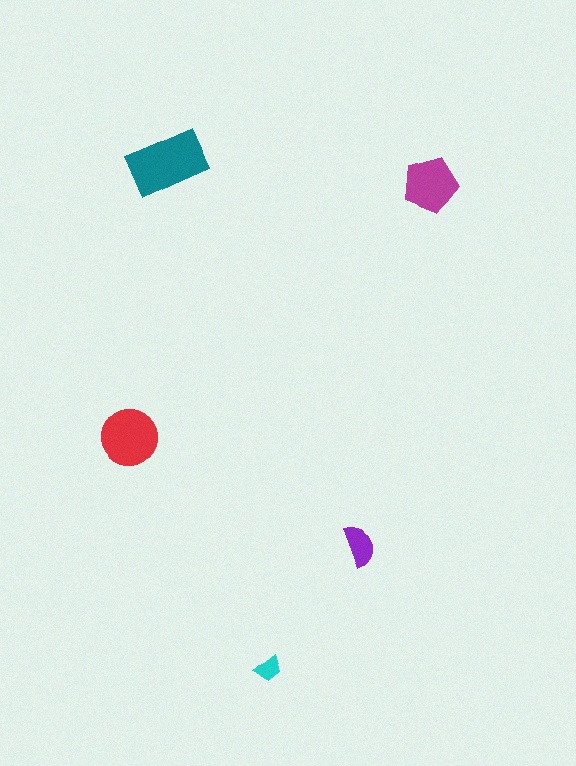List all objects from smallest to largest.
The cyan trapezoid, the purple semicircle, the magenta pentagon, the red circle, the teal rectangle.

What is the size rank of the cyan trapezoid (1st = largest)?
5th.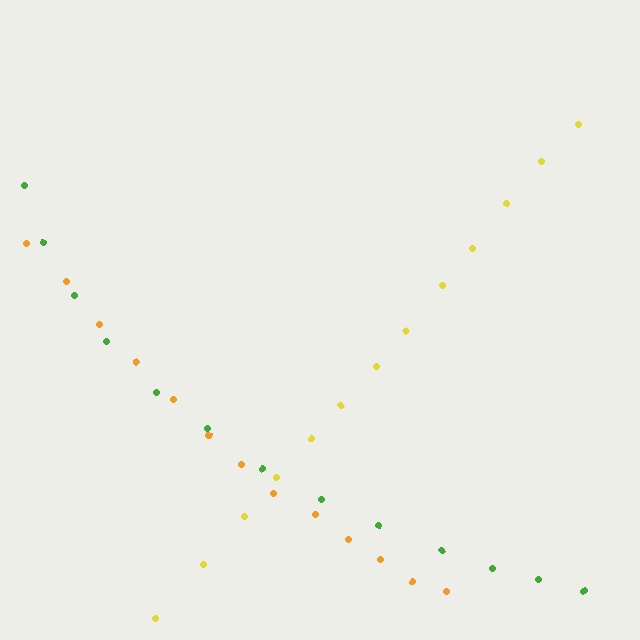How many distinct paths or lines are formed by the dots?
There are 3 distinct paths.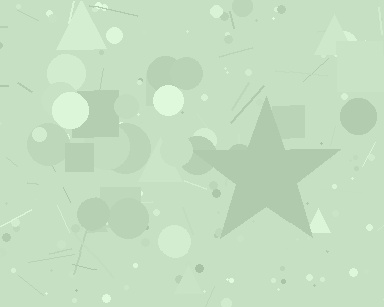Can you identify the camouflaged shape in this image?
The camouflaged shape is a star.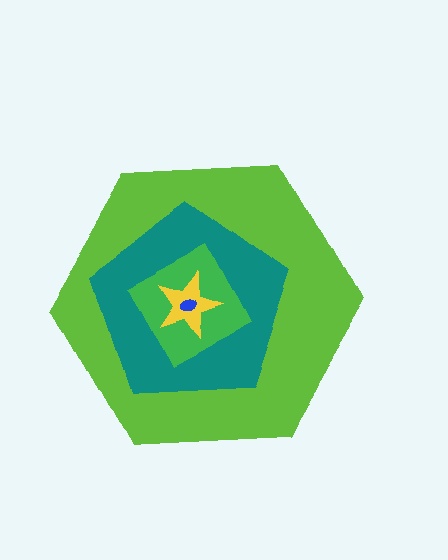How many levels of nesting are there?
5.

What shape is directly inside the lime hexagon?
The teal pentagon.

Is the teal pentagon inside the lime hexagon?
Yes.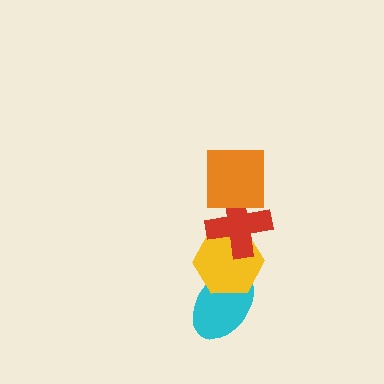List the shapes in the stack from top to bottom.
From top to bottom: the orange square, the red cross, the yellow hexagon, the cyan ellipse.